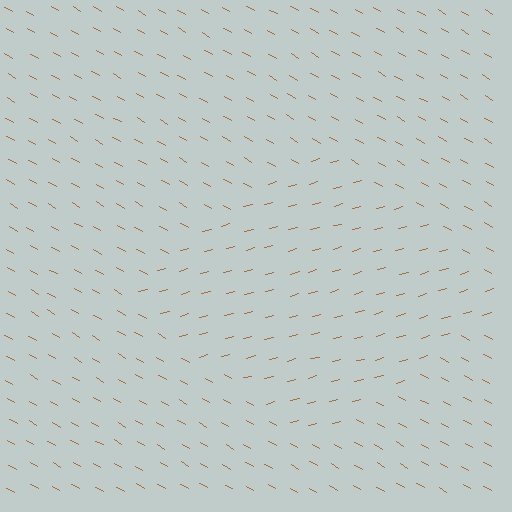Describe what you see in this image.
The image is filled with small brown line segments. A diamond region in the image has lines oriented differently from the surrounding lines, creating a visible texture boundary.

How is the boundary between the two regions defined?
The boundary is defined purely by a change in line orientation (approximately 45 degrees difference). All lines are the same color and thickness.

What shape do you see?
I see a diamond.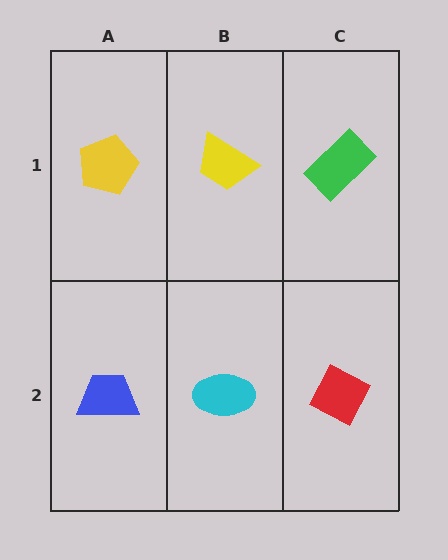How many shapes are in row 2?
3 shapes.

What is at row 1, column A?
A yellow pentagon.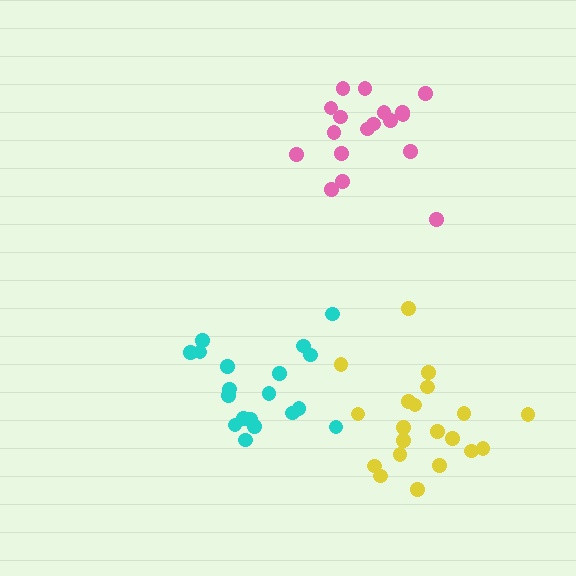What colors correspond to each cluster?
The clusters are colored: cyan, pink, yellow.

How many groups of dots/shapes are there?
There are 3 groups.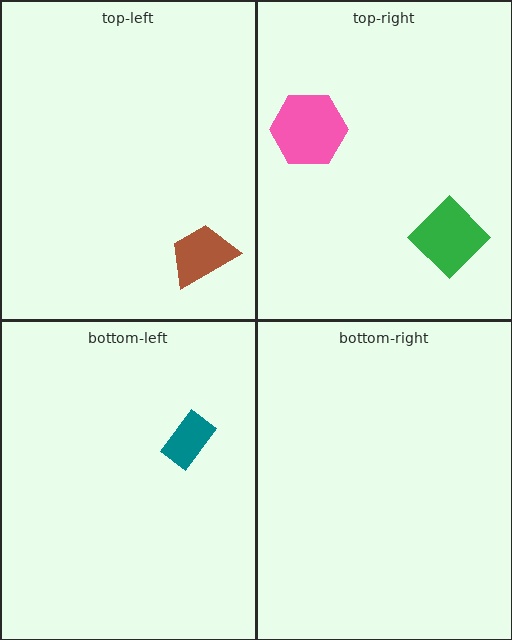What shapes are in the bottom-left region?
The teal rectangle.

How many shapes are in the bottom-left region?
1.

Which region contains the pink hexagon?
The top-right region.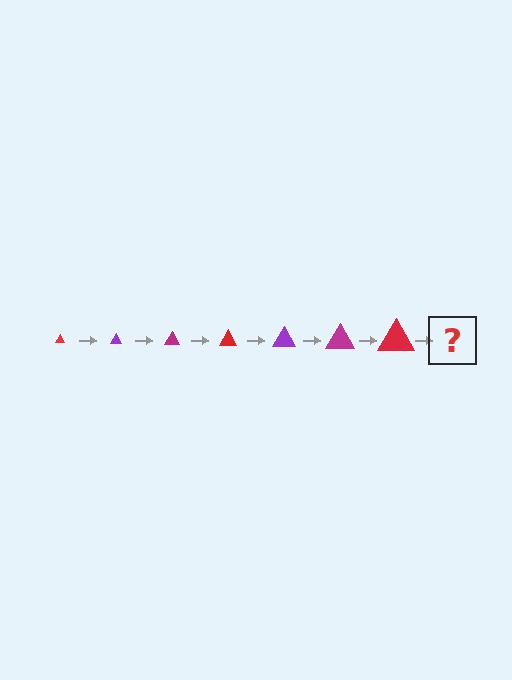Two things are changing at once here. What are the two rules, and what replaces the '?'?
The two rules are that the triangle grows larger each step and the color cycles through red, purple, and magenta. The '?' should be a purple triangle, larger than the previous one.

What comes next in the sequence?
The next element should be a purple triangle, larger than the previous one.